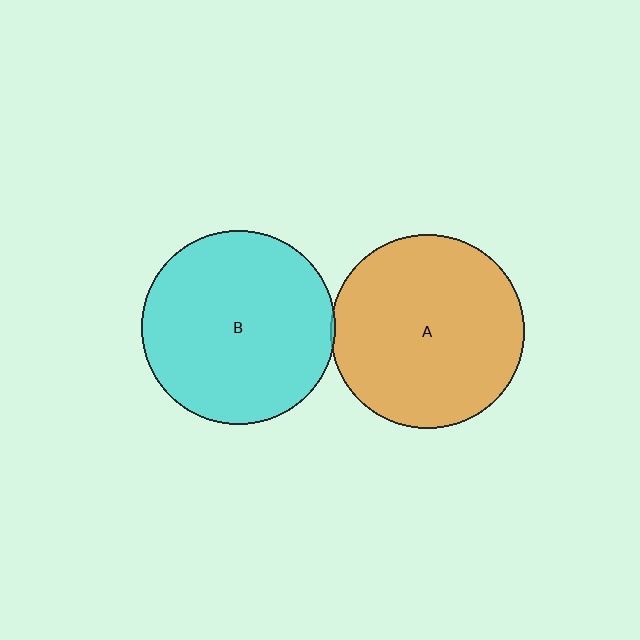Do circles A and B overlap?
Yes.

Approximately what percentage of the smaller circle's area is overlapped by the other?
Approximately 5%.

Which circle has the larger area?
Circle A (orange).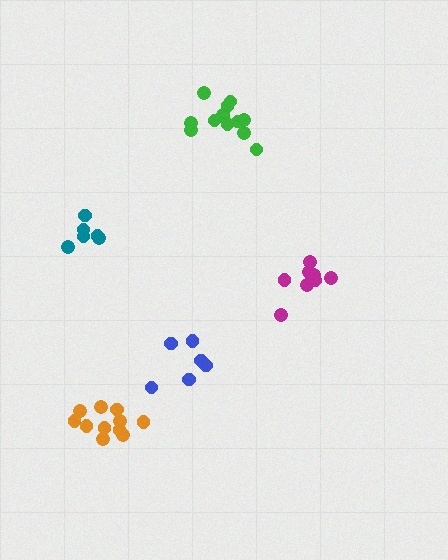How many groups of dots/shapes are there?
There are 5 groups.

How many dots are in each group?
Group 1: 8 dots, Group 2: 6 dots, Group 3: 11 dots, Group 4: 6 dots, Group 5: 12 dots (43 total).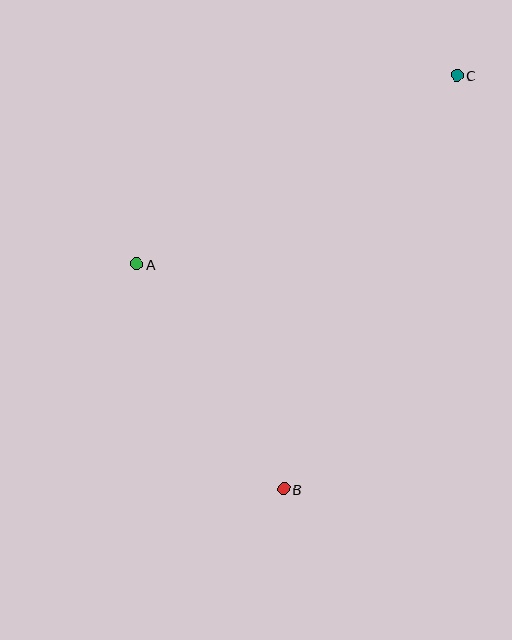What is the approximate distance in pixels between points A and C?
The distance between A and C is approximately 372 pixels.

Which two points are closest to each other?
Points A and B are closest to each other.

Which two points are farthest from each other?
Points B and C are farthest from each other.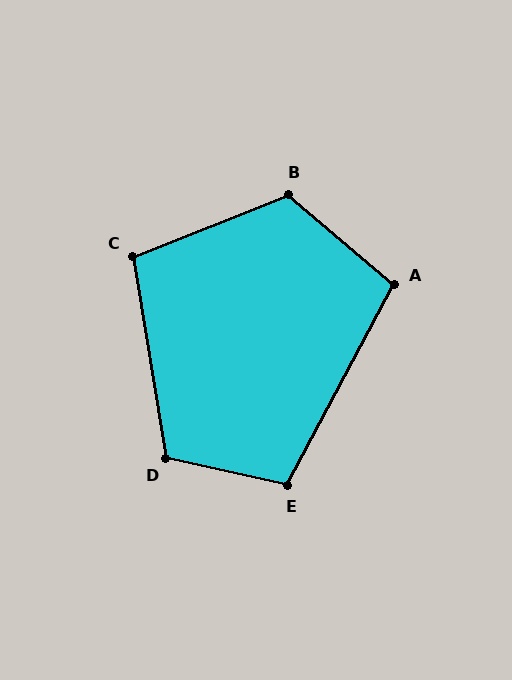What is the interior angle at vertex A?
Approximately 102 degrees (obtuse).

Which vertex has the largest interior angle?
B, at approximately 118 degrees.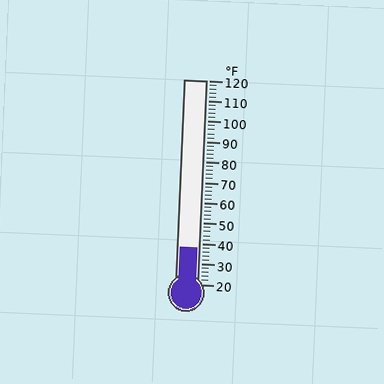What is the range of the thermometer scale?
The thermometer scale ranges from 20°F to 120°F.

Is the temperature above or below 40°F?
The temperature is below 40°F.